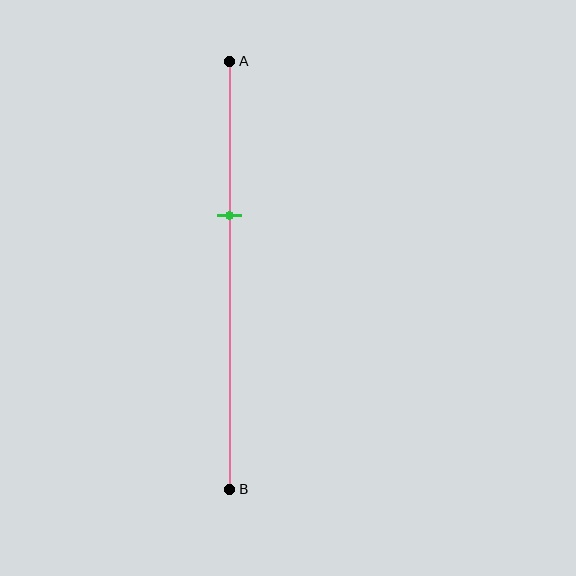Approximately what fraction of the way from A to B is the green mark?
The green mark is approximately 35% of the way from A to B.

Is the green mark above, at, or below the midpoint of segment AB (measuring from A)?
The green mark is above the midpoint of segment AB.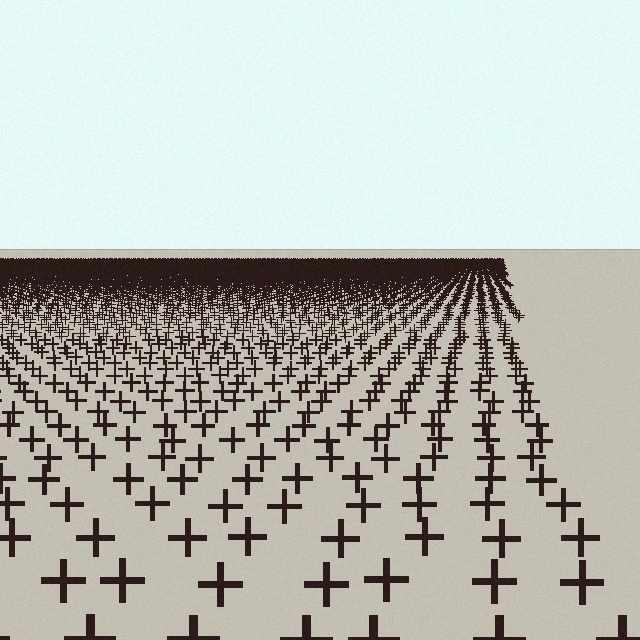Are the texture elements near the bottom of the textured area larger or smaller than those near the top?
Larger. Near the bottom, elements are closer to the viewer and appear at a bigger on-screen size.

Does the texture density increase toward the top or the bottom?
Density increases toward the top.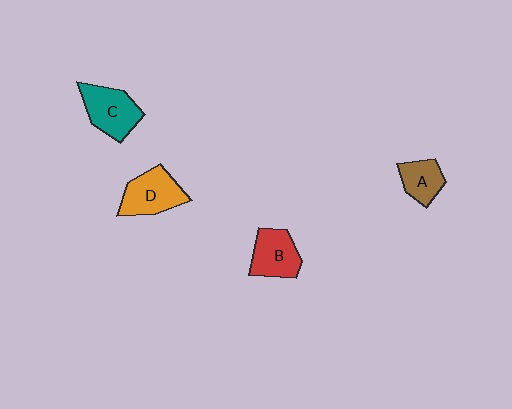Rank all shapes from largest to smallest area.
From largest to smallest: C (teal), D (orange), B (red), A (brown).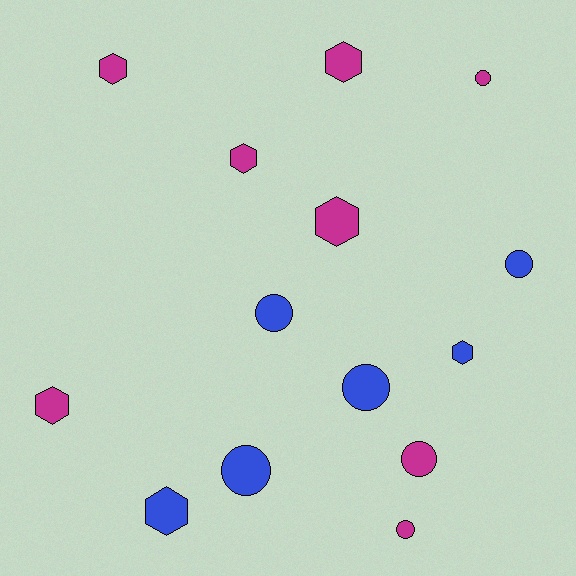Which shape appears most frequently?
Circle, with 7 objects.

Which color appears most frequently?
Magenta, with 8 objects.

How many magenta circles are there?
There are 3 magenta circles.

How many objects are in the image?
There are 14 objects.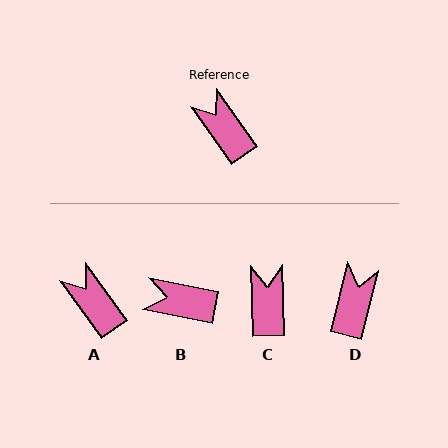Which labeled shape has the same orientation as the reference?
A.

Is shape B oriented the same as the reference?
No, it is off by about 43 degrees.